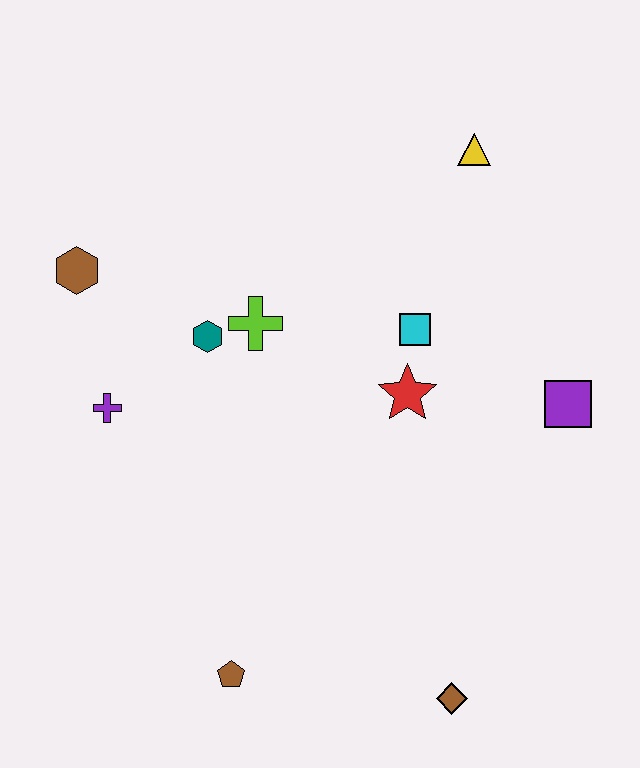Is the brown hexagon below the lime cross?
No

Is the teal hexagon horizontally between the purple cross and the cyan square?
Yes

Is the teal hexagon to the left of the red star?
Yes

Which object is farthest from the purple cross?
The purple square is farthest from the purple cross.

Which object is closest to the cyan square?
The red star is closest to the cyan square.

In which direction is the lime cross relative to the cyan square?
The lime cross is to the left of the cyan square.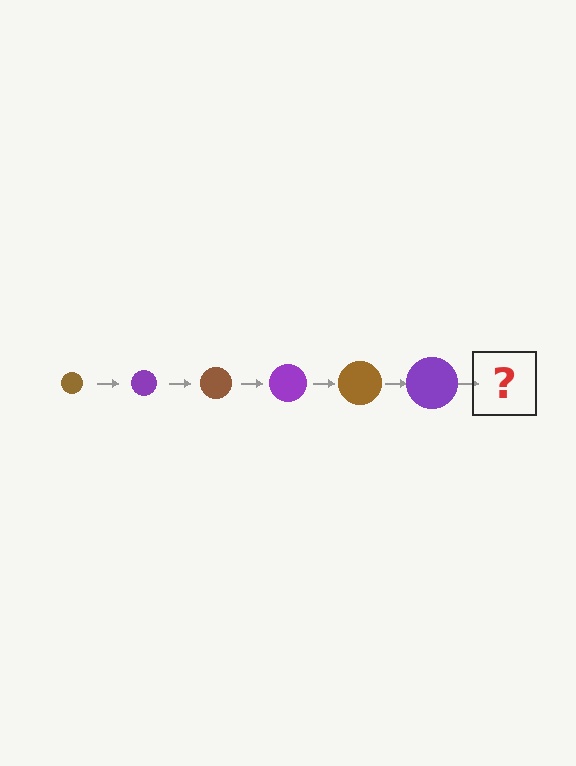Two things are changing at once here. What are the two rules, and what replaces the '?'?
The two rules are that the circle grows larger each step and the color cycles through brown and purple. The '?' should be a brown circle, larger than the previous one.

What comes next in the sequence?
The next element should be a brown circle, larger than the previous one.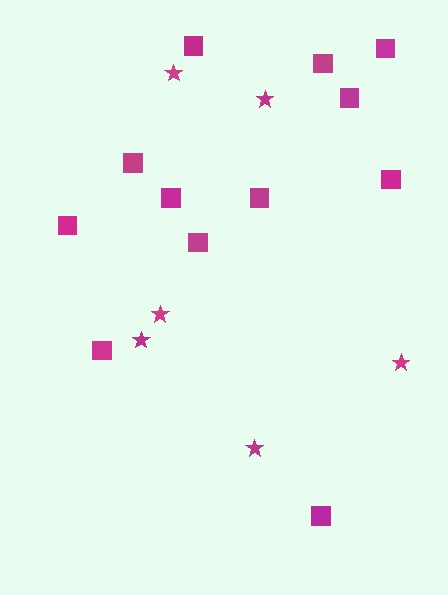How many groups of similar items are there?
There are 2 groups: one group of stars (6) and one group of squares (12).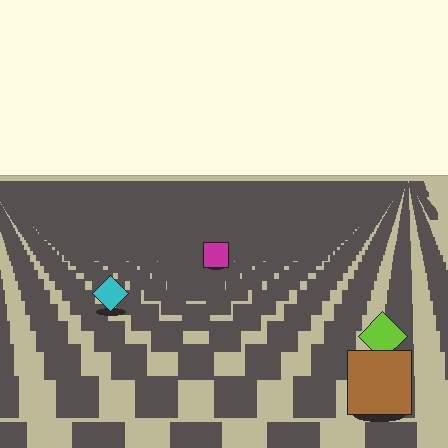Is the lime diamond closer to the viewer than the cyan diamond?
Yes. The lime diamond is closer — you can tell from the texture gradient: the ground texture is coarser near it.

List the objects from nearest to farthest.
From nearest to farthest: the brown square, the lime diamond, the cyan diamond, the magenta square.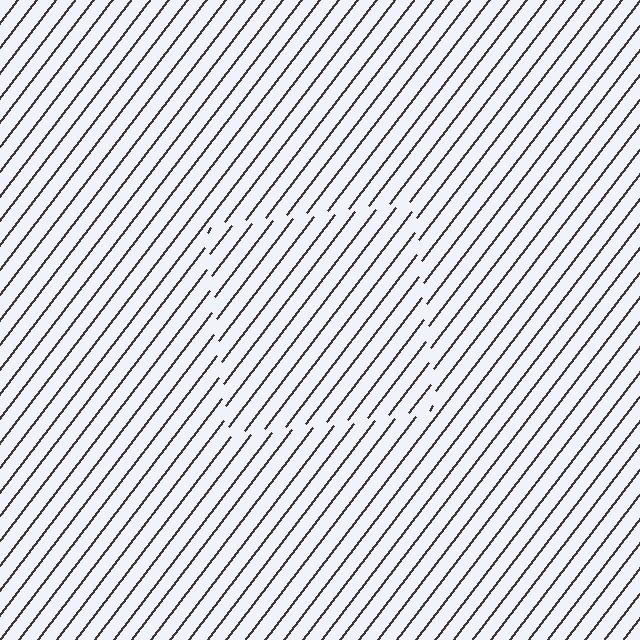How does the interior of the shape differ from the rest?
The interior of the shape contains the same grating, shifted by half a period — the contour is defined by the phase discontinuity where line-ends from the inner and outer gratings abut.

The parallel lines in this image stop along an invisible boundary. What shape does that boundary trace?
An illusory square. The interior of the shape contains the same grating, shifted by half a period — the contour is defined by the phase discontinuity where line-ends from the inner and outer gratings abut.